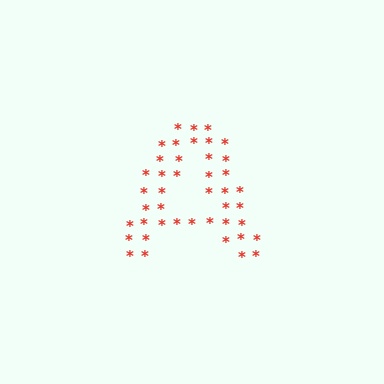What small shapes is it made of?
It is made of small asterisks.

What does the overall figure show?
The overall figure shows the letter A.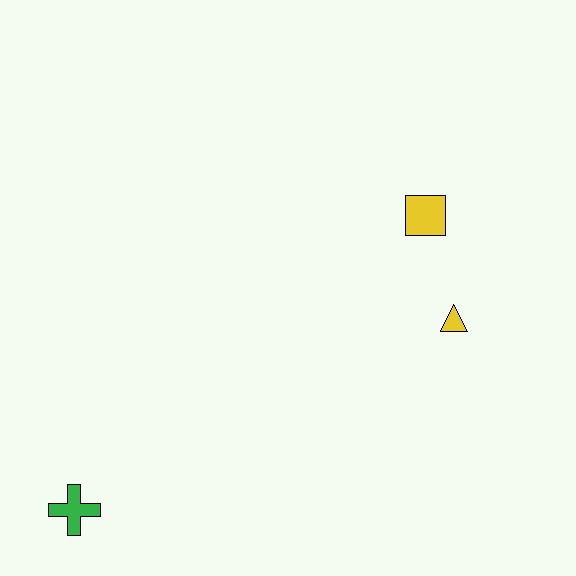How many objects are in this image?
There are 3 objects.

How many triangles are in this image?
There is 1 triangle.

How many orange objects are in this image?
There are no orange objects.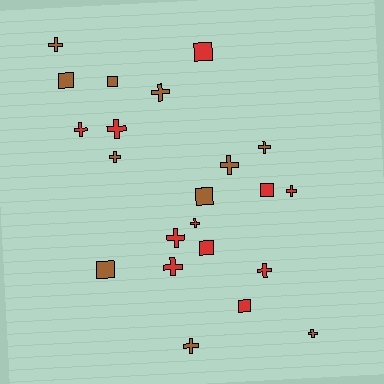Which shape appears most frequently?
Cross, with 14 objects.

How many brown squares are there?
There are 4 brown squares.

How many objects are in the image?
There are 22 objects.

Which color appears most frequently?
Red, with 11 objects.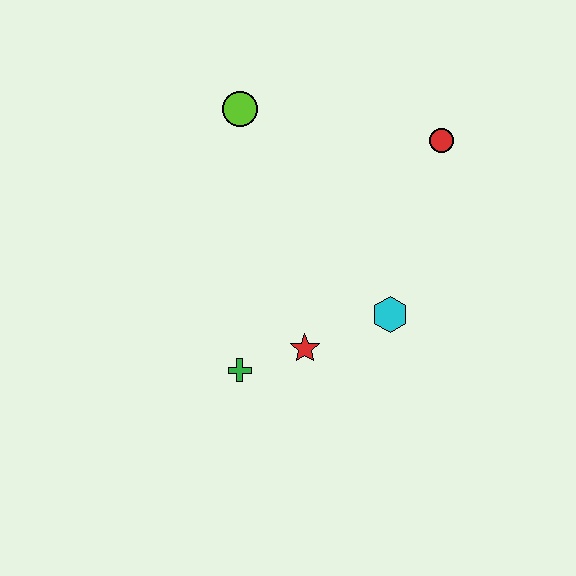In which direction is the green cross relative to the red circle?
The green cross is below the red circle.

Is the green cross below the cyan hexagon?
Yes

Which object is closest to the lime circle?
The red circle is closest to the lime circle.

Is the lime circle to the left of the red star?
Yes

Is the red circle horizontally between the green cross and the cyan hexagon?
No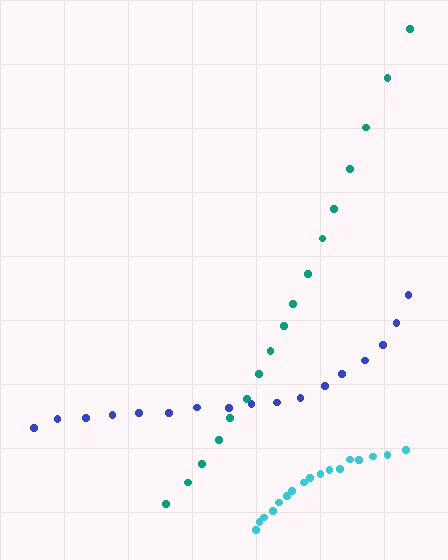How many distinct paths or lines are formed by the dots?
There are 3 distinct paths.